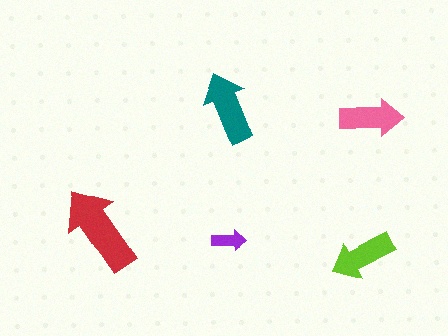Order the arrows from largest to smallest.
the red one, the teal one, the lime one, the pink one, the purple one.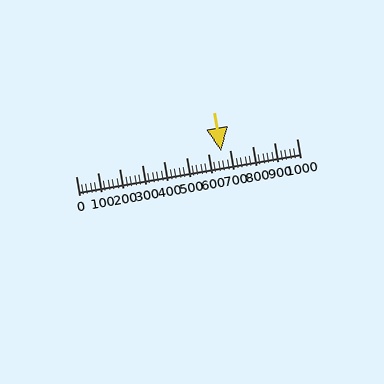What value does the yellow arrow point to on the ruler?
The yellow arrow points to approximately 660.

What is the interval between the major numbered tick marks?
The major tick marks are spaced 100 units apart.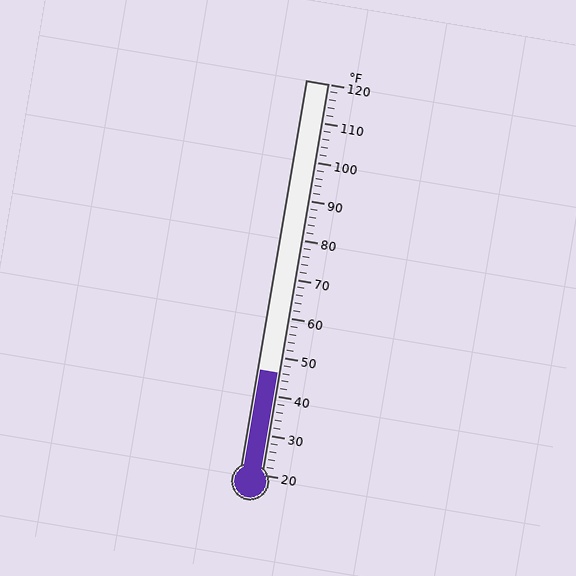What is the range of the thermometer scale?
The thermometer scale ranges from 20°F to 120°F.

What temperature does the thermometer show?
The thermometer shows approximately 46°F.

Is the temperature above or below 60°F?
The temperature is below 60°F.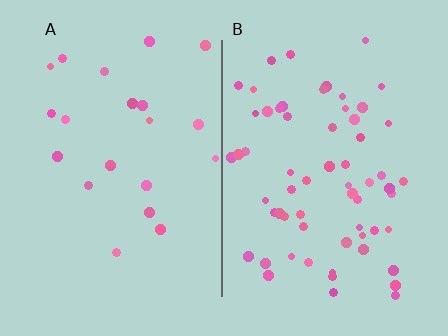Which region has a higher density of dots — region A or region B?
B (the right).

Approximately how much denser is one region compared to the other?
Approximately 3.0× — region B over region A.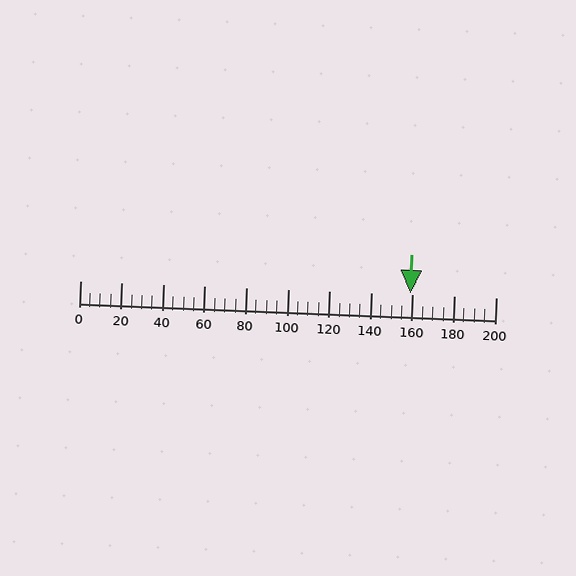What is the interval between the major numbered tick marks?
The major tick marks are spaced 20 units apart.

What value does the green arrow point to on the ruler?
The green arrow points to approximately 159.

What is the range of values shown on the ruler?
The ruler shows values from 0 to 200.